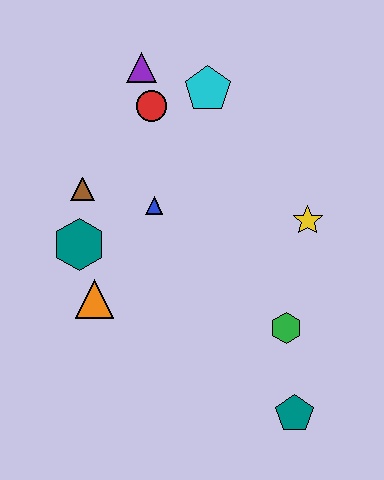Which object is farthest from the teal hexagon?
The teal pentagon is farthest from the teal hexagon.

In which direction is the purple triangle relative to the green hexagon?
The purple triangle is above the green hexagon.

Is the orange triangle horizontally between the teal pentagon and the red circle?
No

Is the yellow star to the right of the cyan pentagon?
Yes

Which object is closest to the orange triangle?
The teal hexagon is closest to the orange triangle.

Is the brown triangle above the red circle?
No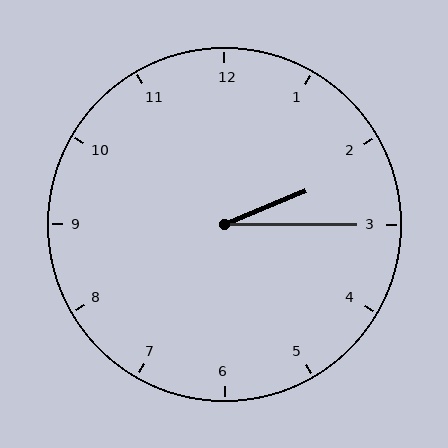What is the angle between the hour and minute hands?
Approximately 22 degrees.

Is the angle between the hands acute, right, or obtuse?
It is acute.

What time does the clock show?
2:15.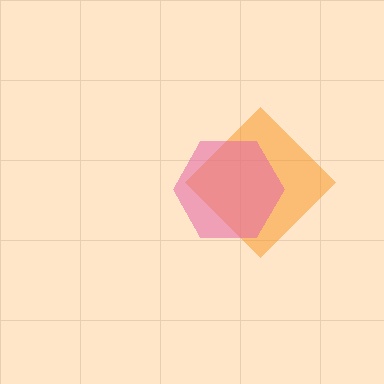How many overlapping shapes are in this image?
There are 2 overlapping shapes in the image.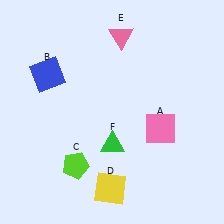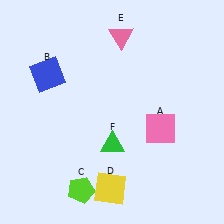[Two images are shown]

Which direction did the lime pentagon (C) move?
The lime pentagon (C) moved down.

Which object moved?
The lime pentagon (C) moved down.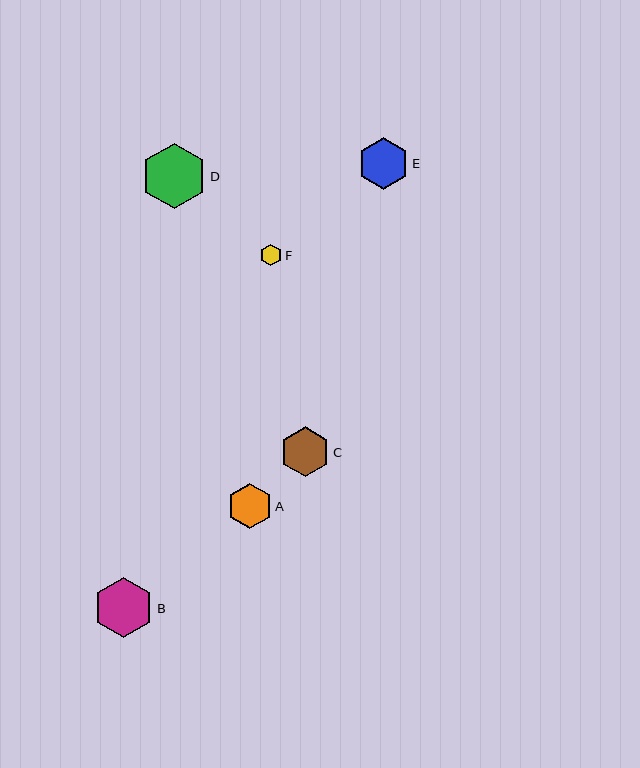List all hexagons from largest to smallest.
From largest to smallest: D, B, E, C, A, F.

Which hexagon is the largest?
Hexagon D is the largest with a size of approximately 65 pixels.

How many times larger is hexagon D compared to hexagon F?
Hexagon D is approximately 3.1 times the size of hexagon F.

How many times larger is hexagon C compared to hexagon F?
Hexagon C is approximately 2.3 times the size of hexagon F.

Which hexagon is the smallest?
Hexagon F is the smallest with a size of approximately 21 pixels.